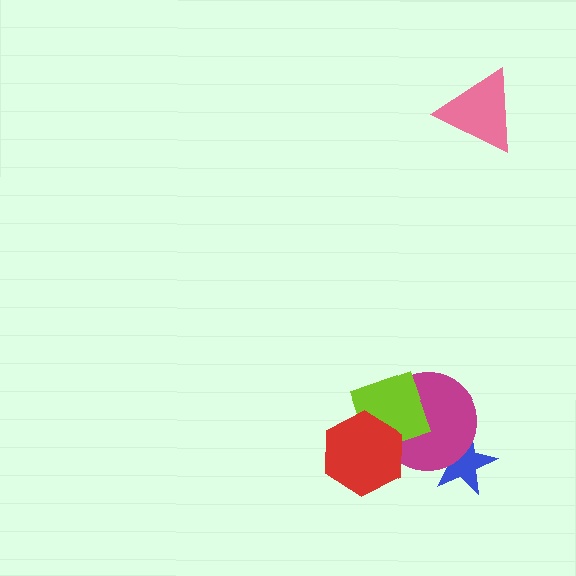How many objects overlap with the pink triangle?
0 objects overlap with the pink triangle.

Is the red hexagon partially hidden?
No, no other shape covers it.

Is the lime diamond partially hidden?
Yes, it is partially covered by another shape.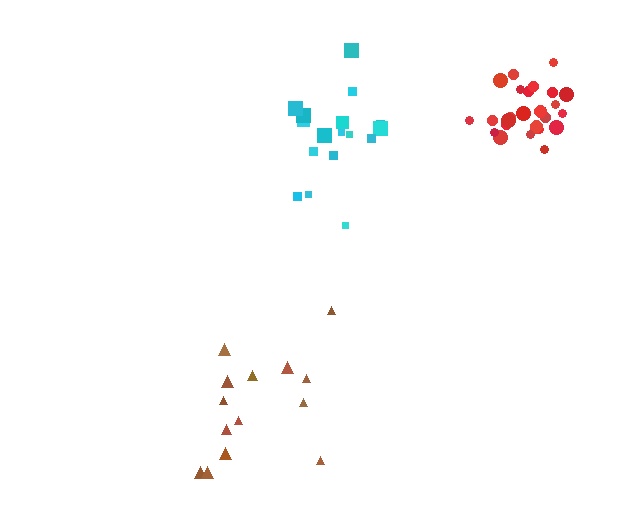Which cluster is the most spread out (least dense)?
Brown.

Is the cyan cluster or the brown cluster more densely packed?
Cyan.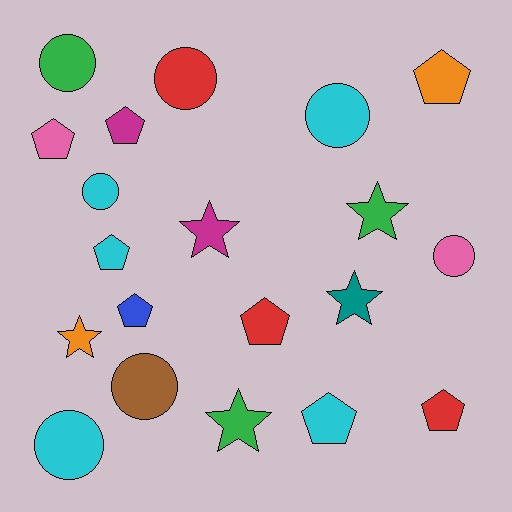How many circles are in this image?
There are 7 circles.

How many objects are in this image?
There are 20 objects.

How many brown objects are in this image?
There is 1 brown object.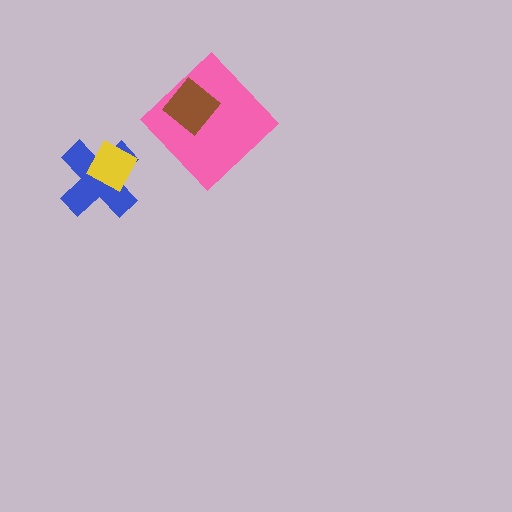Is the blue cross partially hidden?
Yes, it is partially covered by another shape.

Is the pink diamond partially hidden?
Yes, it is partially covered by another shape.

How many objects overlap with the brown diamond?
1 object overlaps with the brown diamond.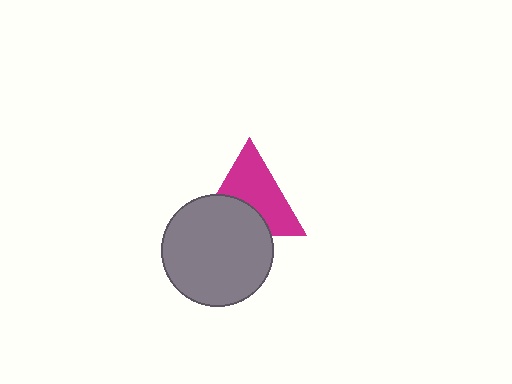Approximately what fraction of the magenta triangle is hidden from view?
Roughly 39% of the magenta triangle is hidden behind the gray circle.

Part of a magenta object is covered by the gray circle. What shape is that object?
It is a triangle.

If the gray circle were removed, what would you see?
You would see the complete magenta triangle.